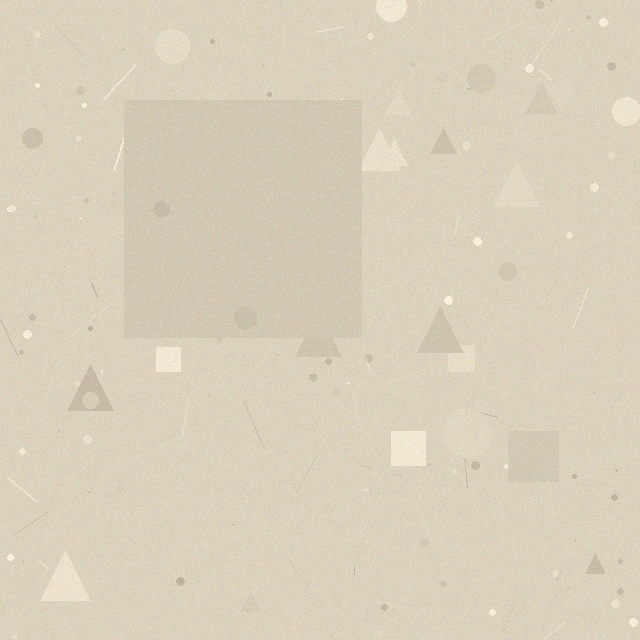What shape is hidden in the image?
A square is hidden in the image.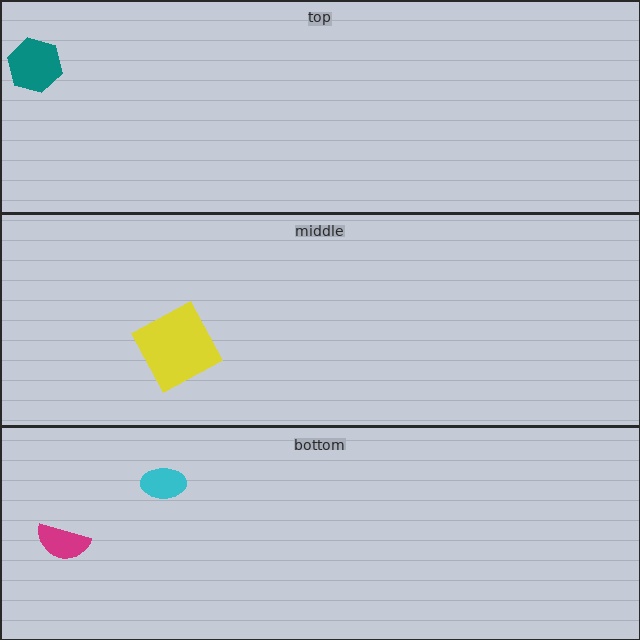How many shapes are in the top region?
1.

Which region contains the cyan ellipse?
The bottom region.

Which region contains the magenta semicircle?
The bottom region.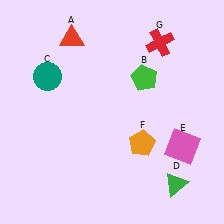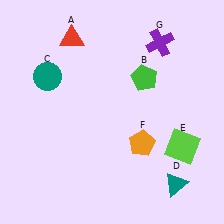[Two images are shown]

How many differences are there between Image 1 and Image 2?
There are 3 differences between the two images.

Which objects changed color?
D changed from green to teal. E changed from pink to lime. G changed from red to purple.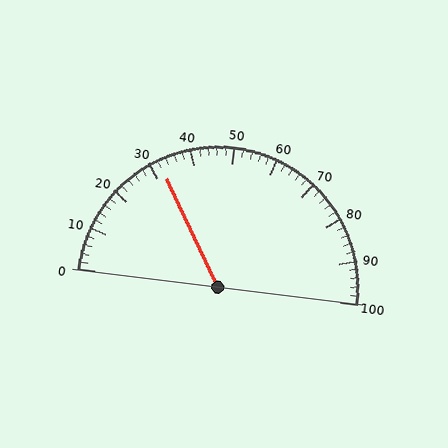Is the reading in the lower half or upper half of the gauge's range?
The reading is in the lower half of the range (0 to 100).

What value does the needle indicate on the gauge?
The needle indicates approximately 32.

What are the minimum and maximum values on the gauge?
The gauge ranges from 0 to 100.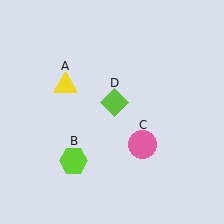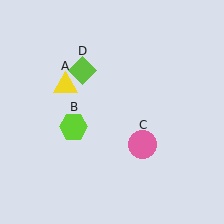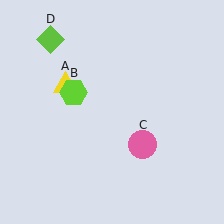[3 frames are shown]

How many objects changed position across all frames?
2 objects changed position: lime hexagon (object B), lime diamond (object D).